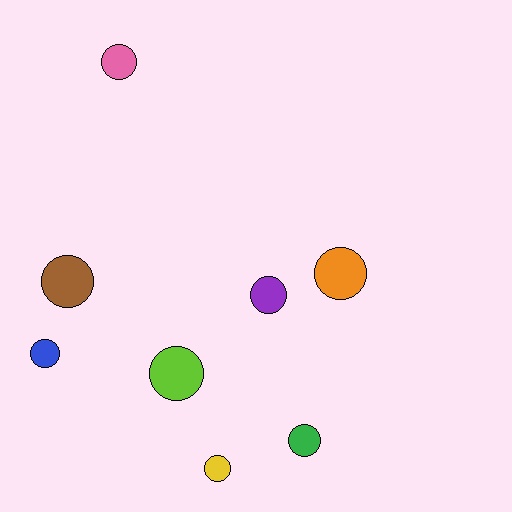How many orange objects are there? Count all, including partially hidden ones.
There is 1 orange object.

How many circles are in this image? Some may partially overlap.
There are 8 circles.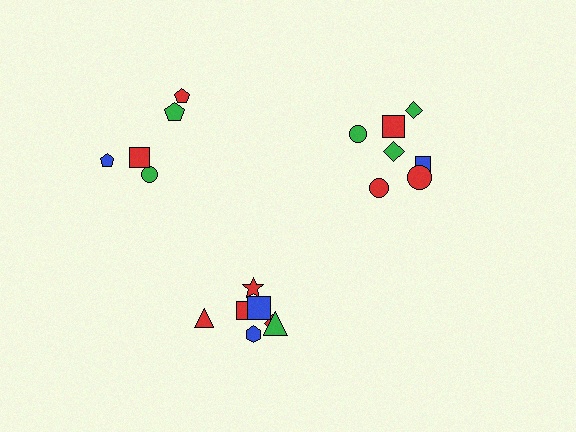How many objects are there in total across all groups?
There are 19 objects.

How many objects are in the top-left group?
There are 5 objects.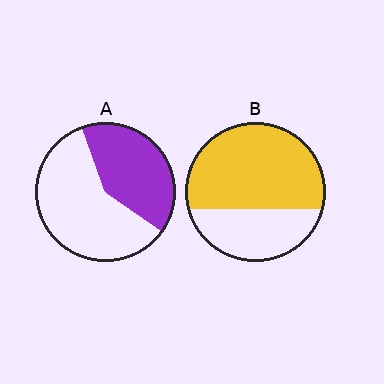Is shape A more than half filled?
No.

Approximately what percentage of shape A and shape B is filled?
A is approximately 40% and B is approximately 65%.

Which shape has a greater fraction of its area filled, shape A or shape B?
Shape B.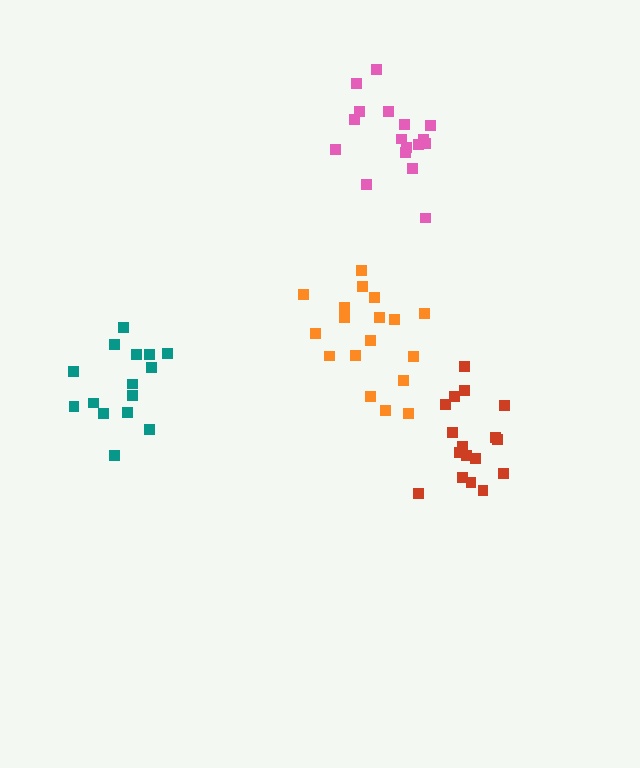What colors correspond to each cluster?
The clusters are colored: red, pink, teal, orange.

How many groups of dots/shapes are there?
There are 4 groups.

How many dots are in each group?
Group 1: 17 dots, Group 2: 17 dots, Group 3: 15 dots, Group 4: 18 dots (67 total).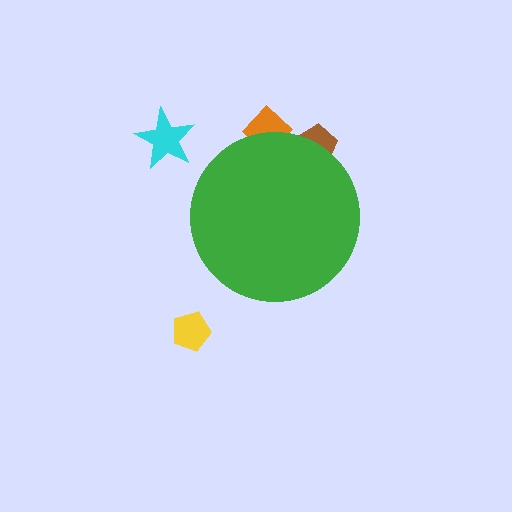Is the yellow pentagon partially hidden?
No, the yellow pentagon is fully visible.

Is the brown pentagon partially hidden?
Yes, the brown pentagon is partially hidden behind the green circle.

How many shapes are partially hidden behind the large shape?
2 shapes are partially hidden.